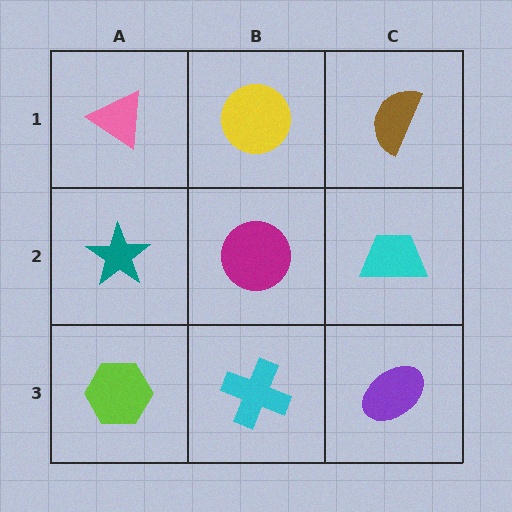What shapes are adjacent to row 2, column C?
A brown semicircle (row 1, column C), a purple ellipse (row 3, column C), a magenta circle (row 2, column B).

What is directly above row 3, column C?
A cyan trapezoid.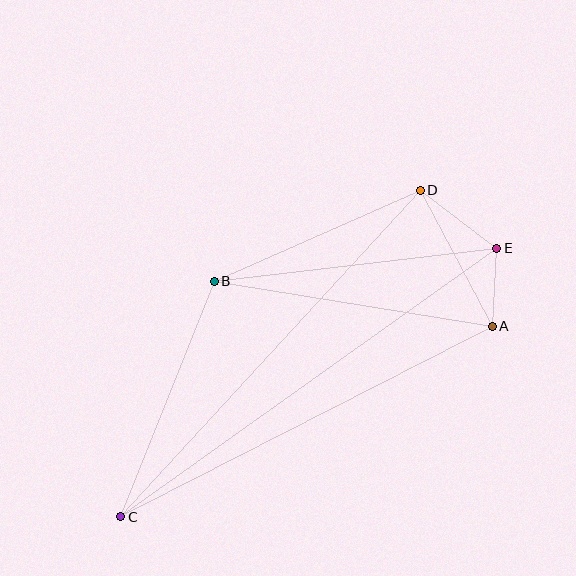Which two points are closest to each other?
Points A and E are closest to each other.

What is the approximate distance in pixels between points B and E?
The distance between B and E is approximately 285 pixels.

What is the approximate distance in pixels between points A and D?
The distance between A and D is approximately 154 pixels.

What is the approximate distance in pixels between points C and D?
The distance between C and D is approximately 443 pixels.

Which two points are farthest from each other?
Points C and E are farthest from each other.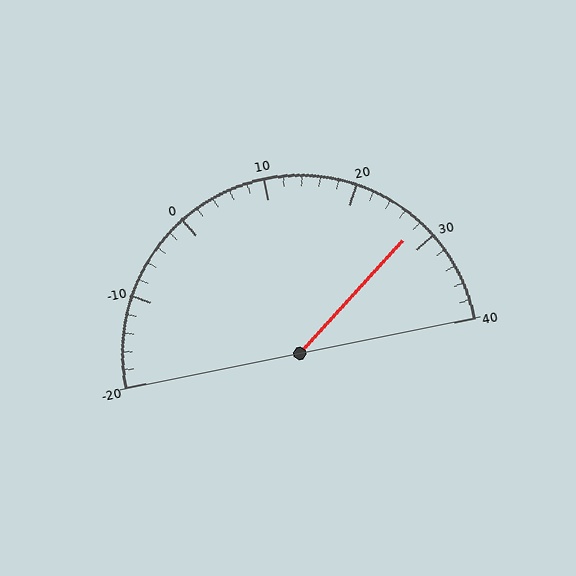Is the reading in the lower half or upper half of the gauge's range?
The reading is in the upper half of the range (-20 to 40).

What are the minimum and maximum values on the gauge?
The gauge ranges from -20 to 40.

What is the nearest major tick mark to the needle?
The nearest major tick mark is 30.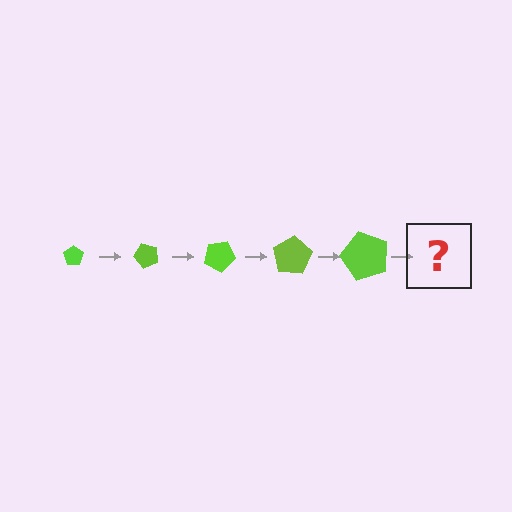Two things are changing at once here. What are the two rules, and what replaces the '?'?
The two rules are that the pentagon grows larger each step and it rotates 50 degrees each step. The '?' should be a pentagon, larger than the previous one and rotated 250 degrees from the start.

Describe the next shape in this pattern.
It should be a pentagon, larger than the previous one and rotated 250 degrees from the start.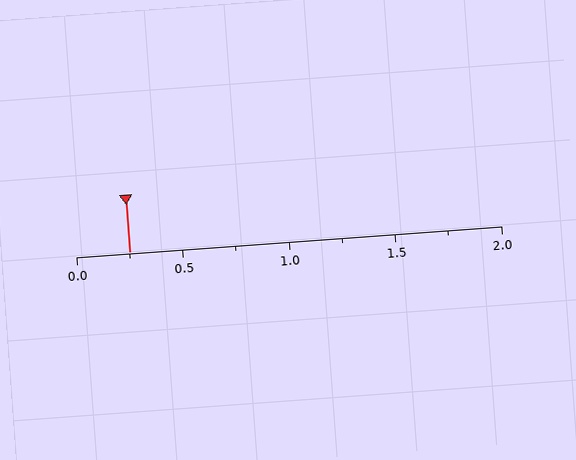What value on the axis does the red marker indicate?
The marker indicates approximately 0.25.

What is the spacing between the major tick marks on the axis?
The major ticks are spaced 0.5 apart.